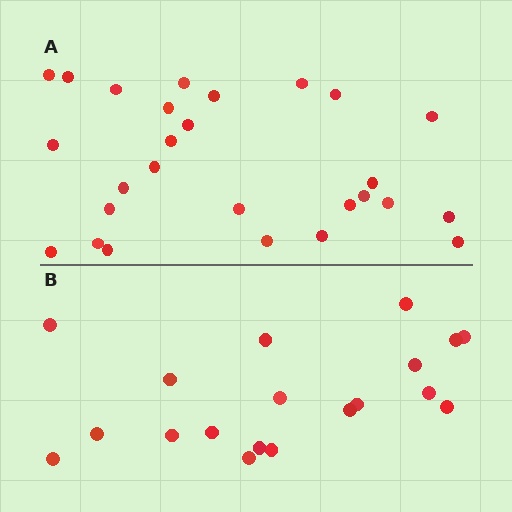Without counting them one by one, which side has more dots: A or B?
Region A (the top region) has more dots.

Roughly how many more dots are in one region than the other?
Region A has roughly 8 or so more dots than region B.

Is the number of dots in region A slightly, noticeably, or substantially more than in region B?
Region A has noticeably more, but not dramatically so. The ratio is roughly 1.4 to 1.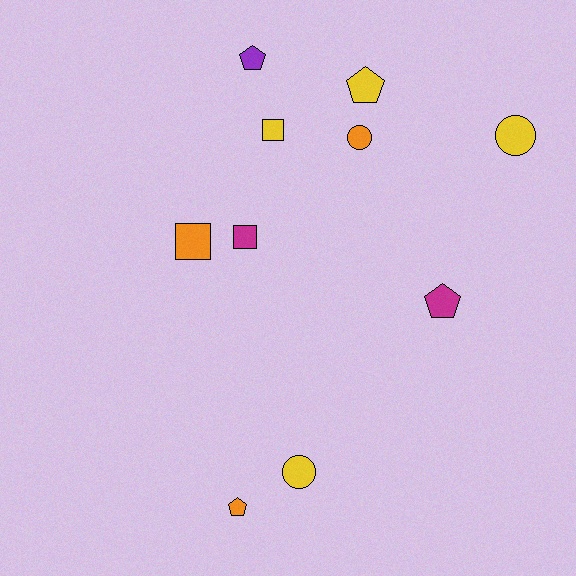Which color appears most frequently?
Yellow, with 4 objects.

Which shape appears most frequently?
Pentagon, with 4 objects.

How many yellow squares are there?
There is 1 yellow square.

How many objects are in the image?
There are 10 objects.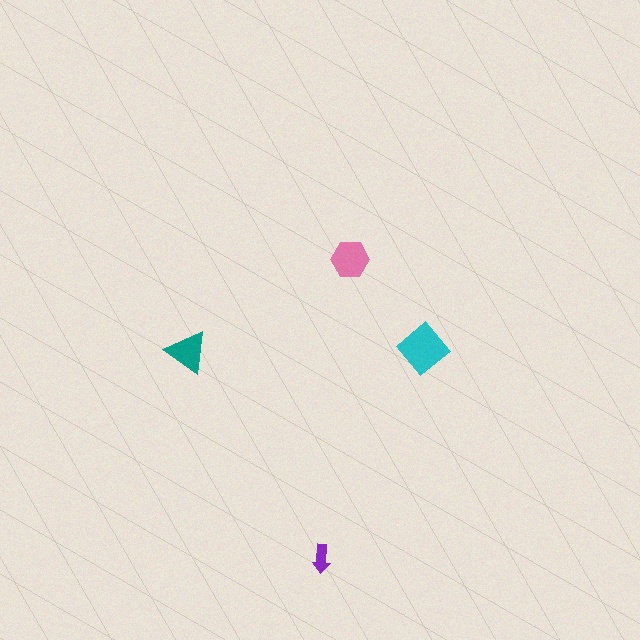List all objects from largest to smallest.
The cyan diamond, the pink hexagon, the teal triangle, the purple arrow.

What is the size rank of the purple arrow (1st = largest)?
4th.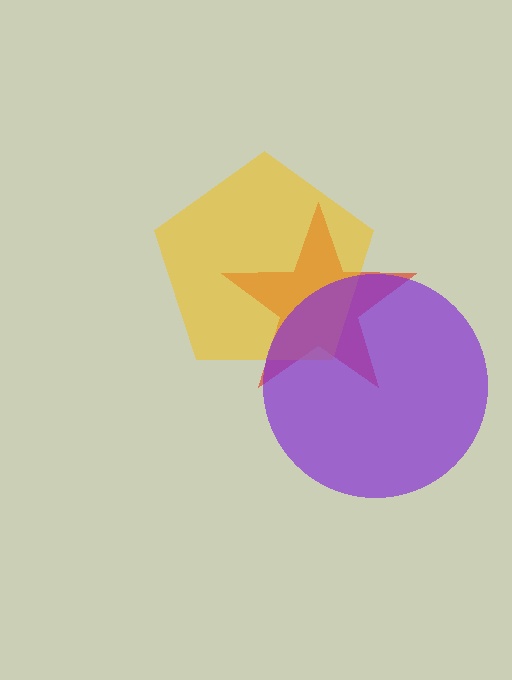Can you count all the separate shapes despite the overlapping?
Yes, there are 3 separate shapes.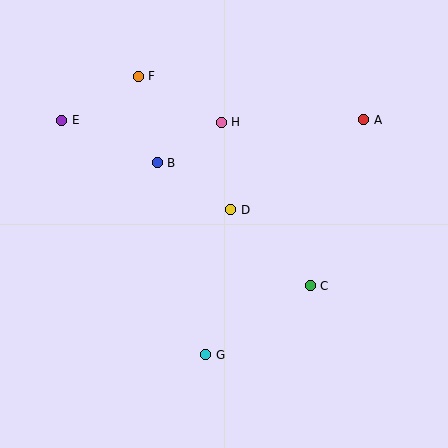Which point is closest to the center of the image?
Point D at (231, 210) is closest to the center.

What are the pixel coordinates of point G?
Point G is at (206, 355).